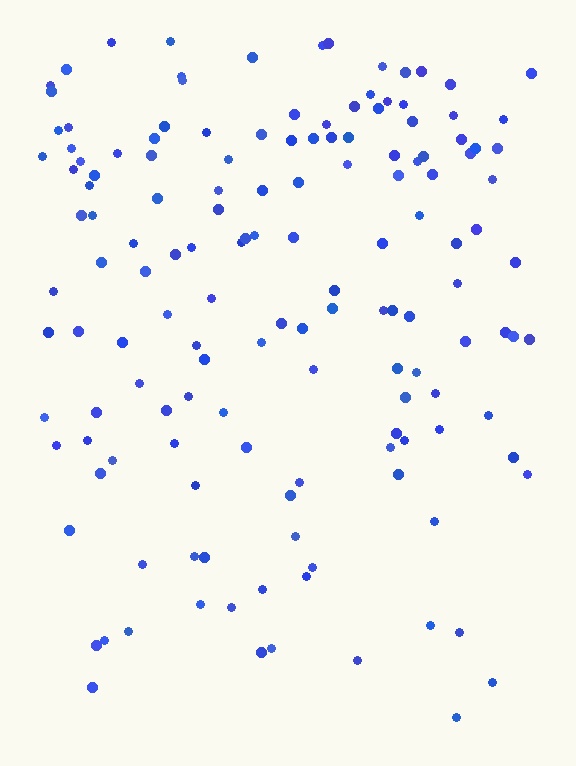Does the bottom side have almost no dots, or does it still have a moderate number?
Still a moderate number, just noticeably fewer than the top.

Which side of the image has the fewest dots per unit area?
The bottom.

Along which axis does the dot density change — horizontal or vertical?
Vertical.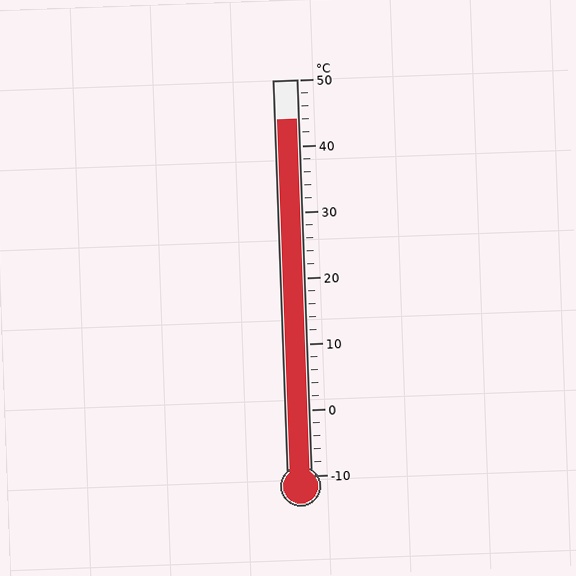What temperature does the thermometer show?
The thermometer shows approximately 44°C.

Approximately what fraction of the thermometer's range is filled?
The thermometer is filled to approximately 90% of its range.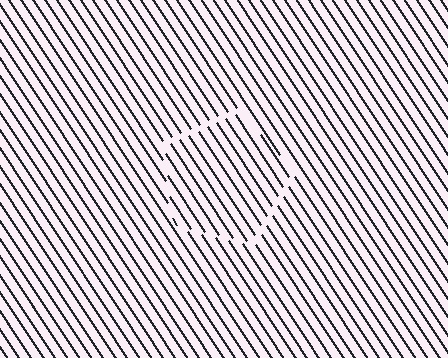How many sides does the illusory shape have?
5 sides — the line-ends trace a pentagon.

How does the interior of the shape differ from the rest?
The interior of the shape contains the same grating, shifted by half a period — the contour is defined by the phase discontinuity where line-ends from the inner and outer gratings abut.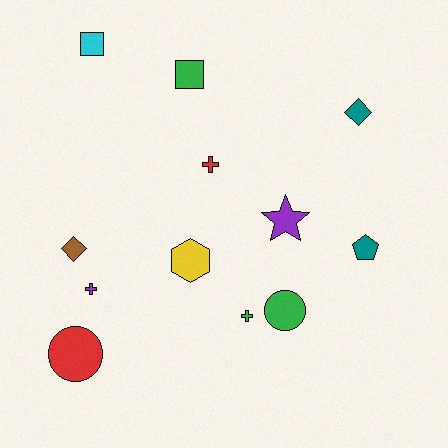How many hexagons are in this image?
There is 1 hexagon.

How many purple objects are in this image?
There are 2 purple objects.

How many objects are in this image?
There are 12 objects.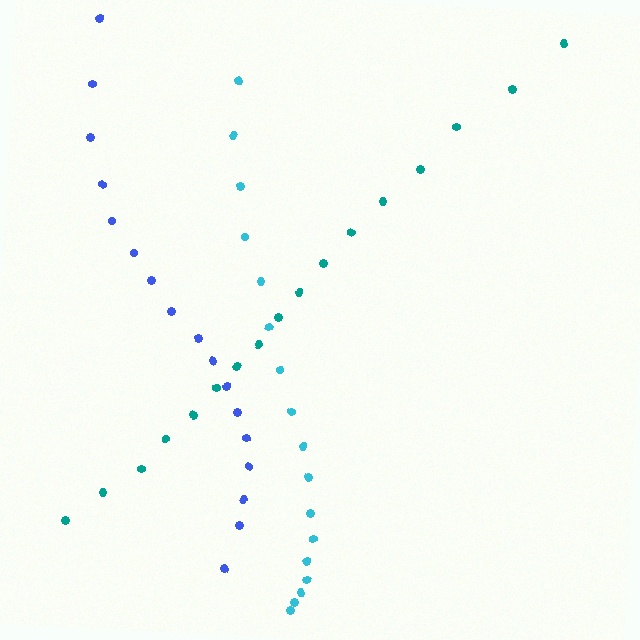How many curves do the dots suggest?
There are 3 distinct paths.